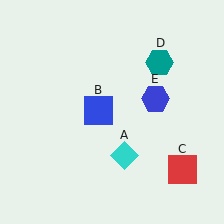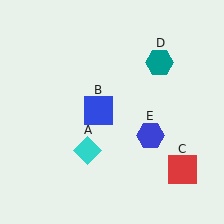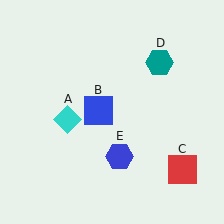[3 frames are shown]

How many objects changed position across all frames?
2 objects changed position: cyan diamond (object A), blue hexagon (object E).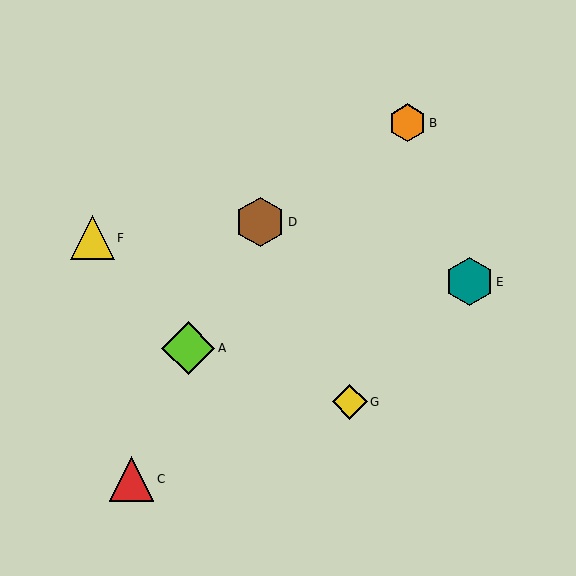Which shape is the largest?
The lime diamond (labeled A) is the largest.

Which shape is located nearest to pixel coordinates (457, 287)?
The teal hexagon (labeled E) at (469, 282) is nearest to that location.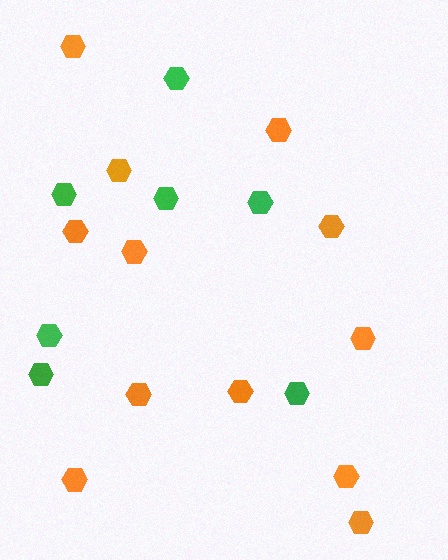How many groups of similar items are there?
There are 2 groups: one group of green hexagons (7) and one group of orange hexagons (12).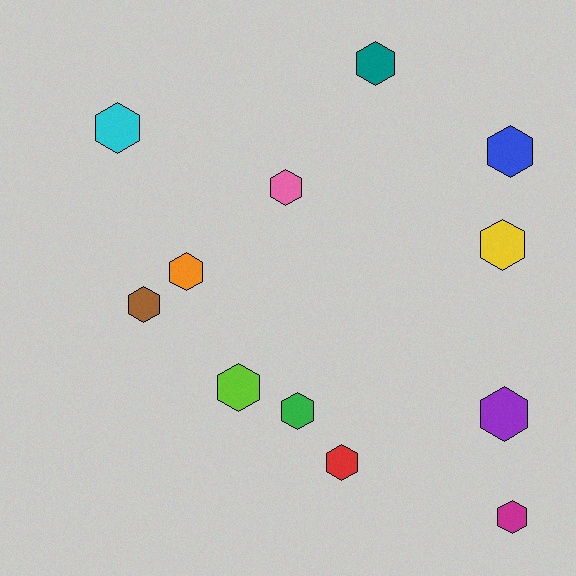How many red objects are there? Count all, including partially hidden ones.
There is 1 red object.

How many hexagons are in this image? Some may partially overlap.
There are 12 hexagons.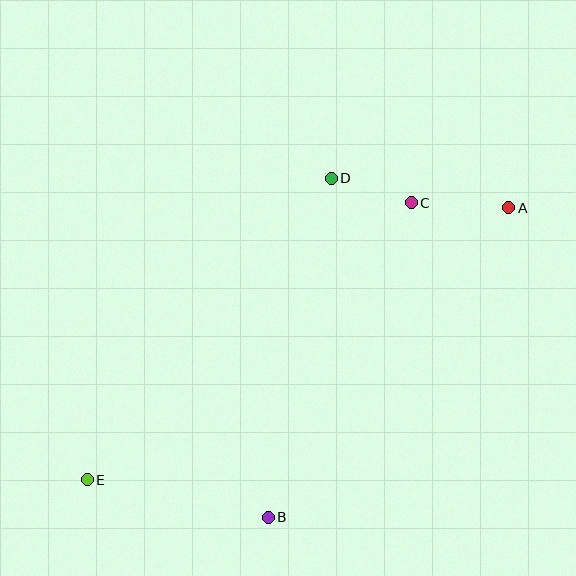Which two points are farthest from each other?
Points A and E are farthest from each other.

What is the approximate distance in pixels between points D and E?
The distance between D and E is approximately 388 pixels.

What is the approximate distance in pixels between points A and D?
The distance between A and D is approximately 180 pixels.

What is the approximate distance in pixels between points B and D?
The distance between B and D is approximately 345 pixels.